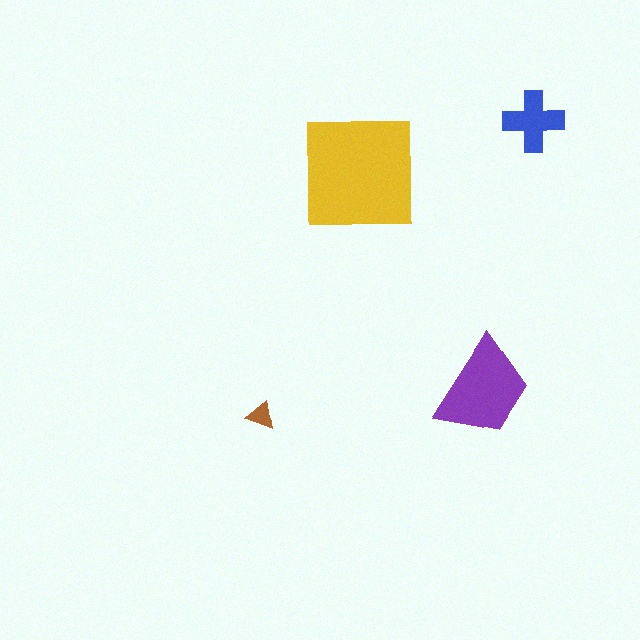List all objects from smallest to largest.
The brown triangle, the blue cross, the purple trapezoid, the yellow square.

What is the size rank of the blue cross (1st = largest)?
3rd.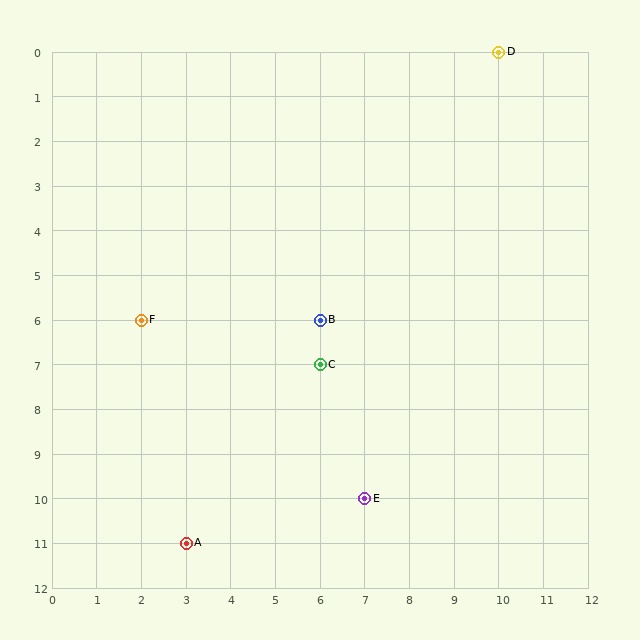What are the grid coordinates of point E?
Point E is at grid coordinates (7, 10).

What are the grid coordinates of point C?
Point C is at grid coordinates (6, 7).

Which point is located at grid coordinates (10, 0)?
Point D is at (10, 0).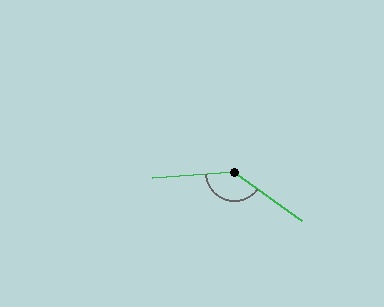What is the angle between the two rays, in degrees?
Approximately 141 degrees.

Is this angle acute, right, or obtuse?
It is obtuse.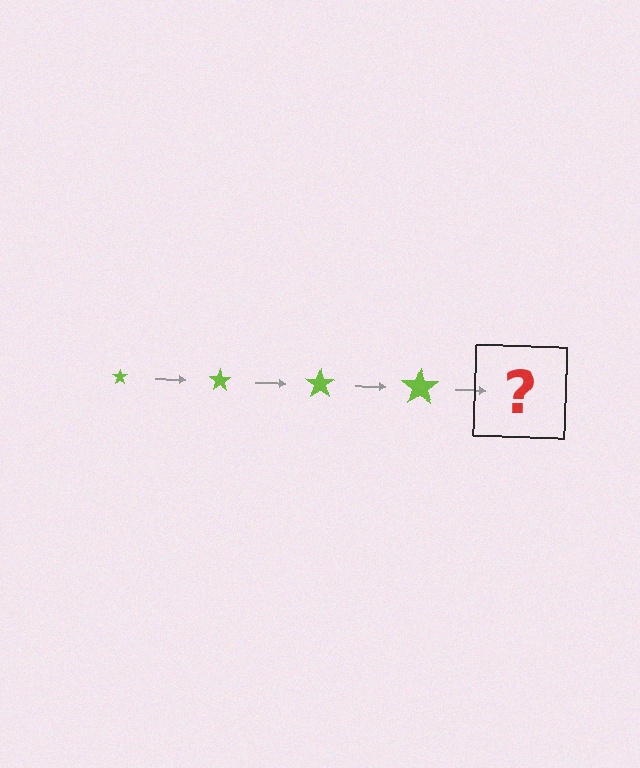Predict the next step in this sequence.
The next step is a lime star, larger than the previous one.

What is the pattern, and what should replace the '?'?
The pattern is that the star gets progressively larger each step. The '?' should be a lime star, larger than the previous one.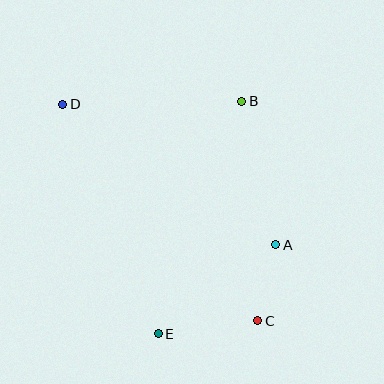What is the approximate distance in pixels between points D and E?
The distance between D and E is approximately 249 pixels.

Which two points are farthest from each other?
Points C and D are farthest from each other.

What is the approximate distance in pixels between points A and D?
The distance between A and D is approximately 255 pixels.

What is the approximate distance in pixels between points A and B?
The distance between A and B is approximately 147 pixels.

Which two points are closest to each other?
Points A and C are closest to each other.